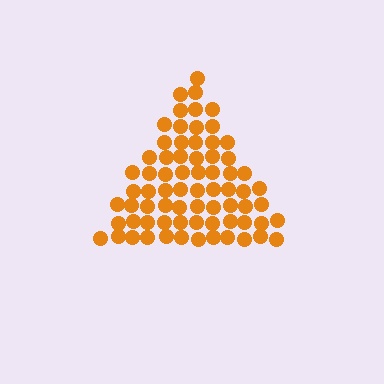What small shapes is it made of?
It is made of small circles.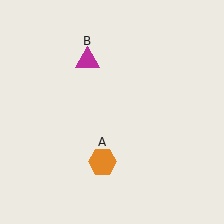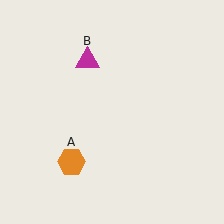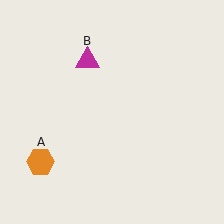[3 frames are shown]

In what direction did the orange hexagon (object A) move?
The orange hexagon (object A) moved left.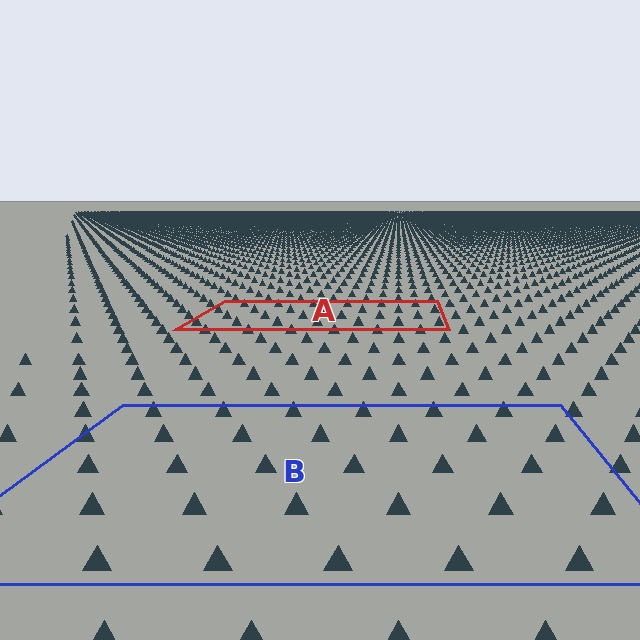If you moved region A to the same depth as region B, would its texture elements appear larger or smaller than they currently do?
They would appear larger. At a closer depth, the same texture elements are projected at a bigger on-screen size.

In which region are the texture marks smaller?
The texture marks are smaller in region A, because it is farther away.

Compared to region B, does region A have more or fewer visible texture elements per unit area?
Region A has more texture elements per unit area — they are packed more densely because it is farther away.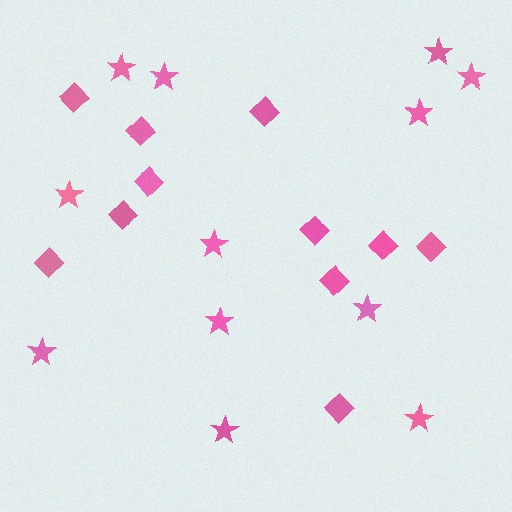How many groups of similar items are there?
There are 2 groups: one group of stars (12) and one group of diamonds (11).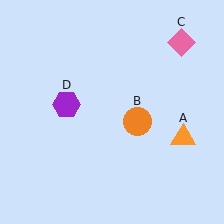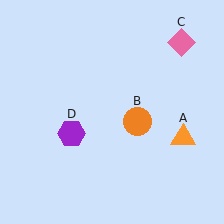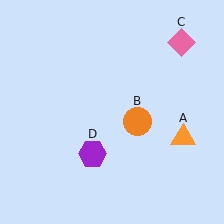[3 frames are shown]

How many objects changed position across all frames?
1 object changed position: purple hexagon (object D).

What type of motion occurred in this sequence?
The purple hexagon (object D) rotated counterclockwise around the center of the scene.